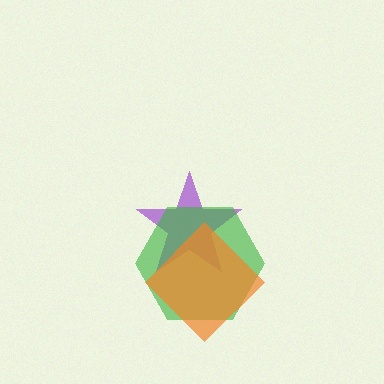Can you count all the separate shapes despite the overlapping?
Yes, there are 3 separate shapes.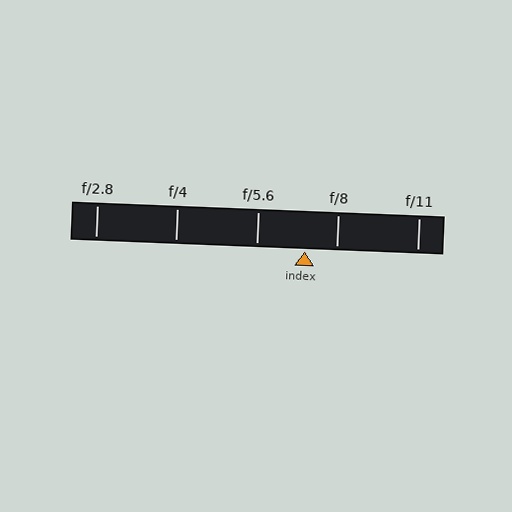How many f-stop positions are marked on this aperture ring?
There are 5 f-stop positions marked.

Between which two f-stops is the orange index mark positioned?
The index mark is between f/5.6 and f/8.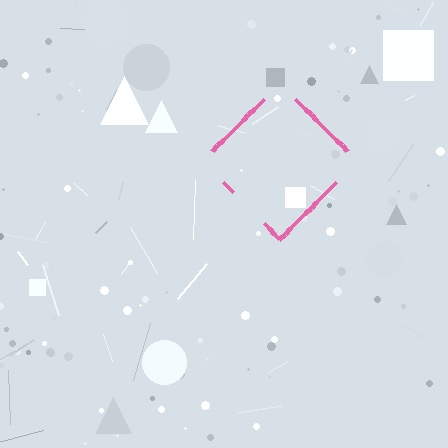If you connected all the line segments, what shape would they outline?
They would outline a diamond.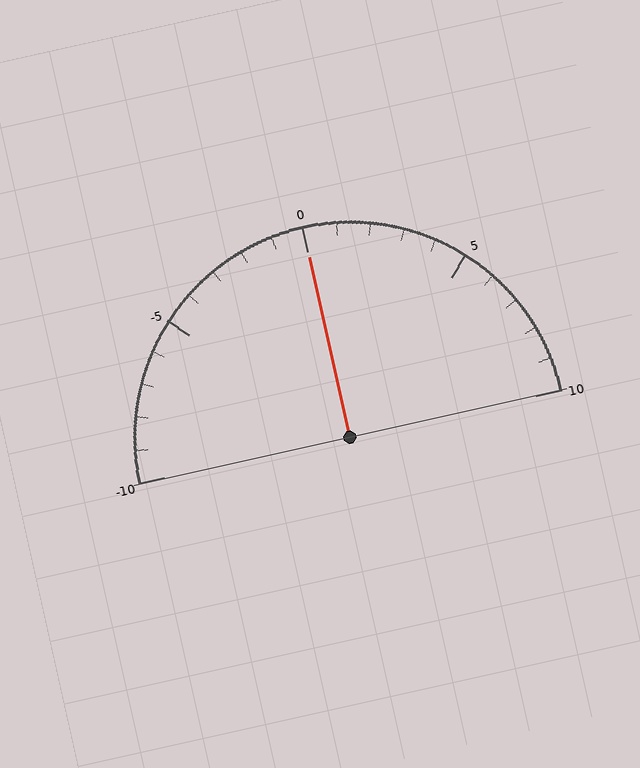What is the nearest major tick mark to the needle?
The nearest major tick mark is 0.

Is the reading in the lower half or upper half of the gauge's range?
The reading is in the upper half of the range (-10 to 10).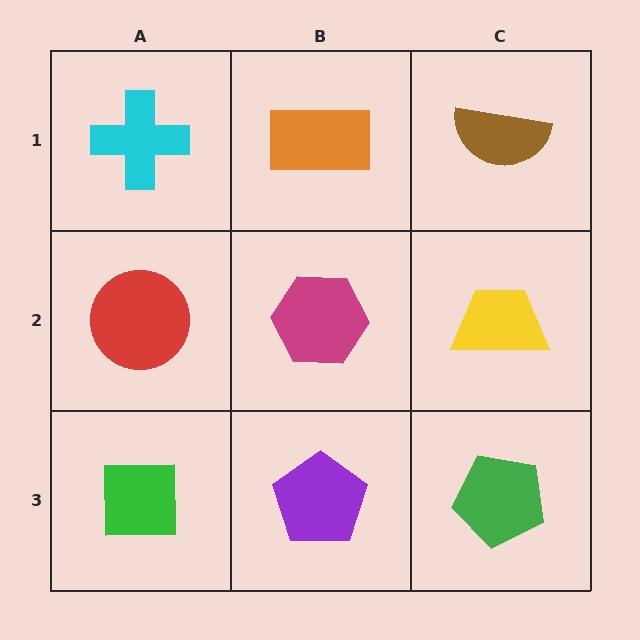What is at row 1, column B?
An orange rectangle.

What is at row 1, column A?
A cyan cross.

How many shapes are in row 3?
3 shapes.